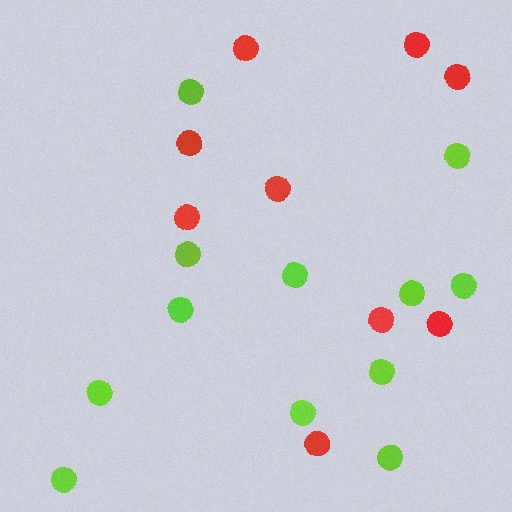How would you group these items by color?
There are 2 groups: one group of red circles (9) and one group of lime circles (12).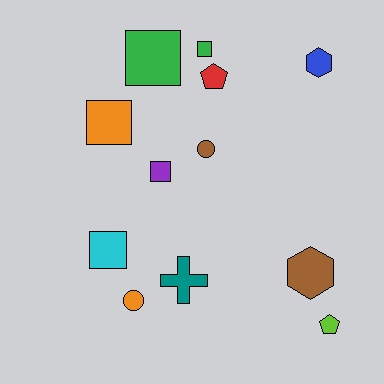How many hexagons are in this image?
There are 2 hexagons.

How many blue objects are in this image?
There is 1 blue object.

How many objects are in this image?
There are 12 objects.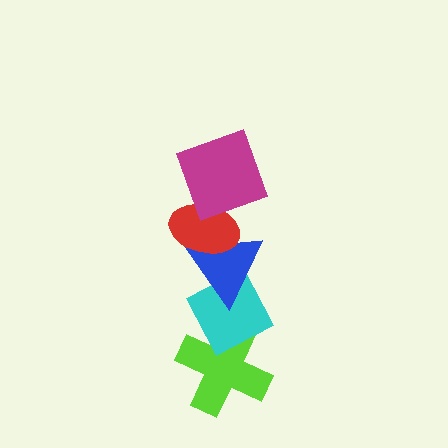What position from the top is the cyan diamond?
The cyan diamond is 4th from the top.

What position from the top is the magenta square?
The magenta square is 1st from the top.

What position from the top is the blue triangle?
The blue triangle is 3rd from the top.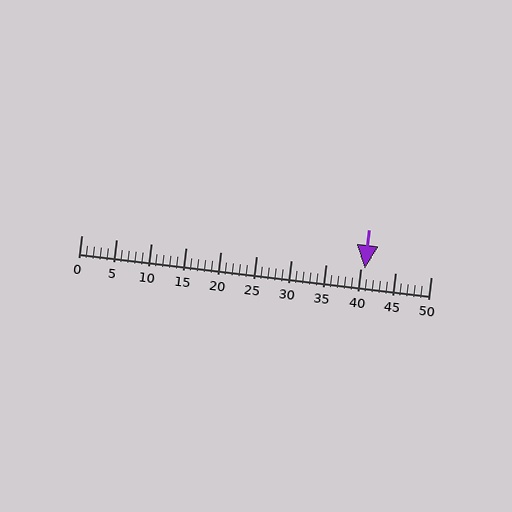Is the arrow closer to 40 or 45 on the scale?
The arrow is closer to 40.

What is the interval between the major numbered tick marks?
The major tick marks are spaced 5 units apart.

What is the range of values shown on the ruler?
The ruler shows values from 0 to 50.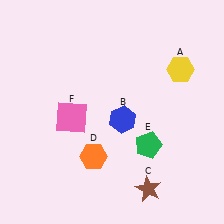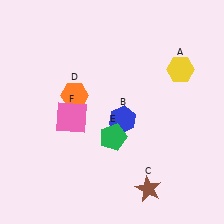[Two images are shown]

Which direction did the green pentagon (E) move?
The green pentagon (E) moved left.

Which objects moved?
The objects that moved are: the orange hexagon (D), the green pentagon (E).